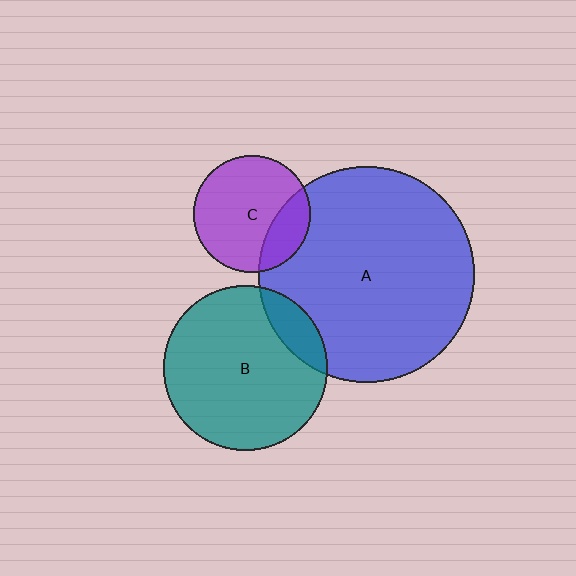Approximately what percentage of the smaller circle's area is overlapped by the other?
Approximately 15%.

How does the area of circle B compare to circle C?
Approximately 2.0 times.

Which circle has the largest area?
Circle A (blue).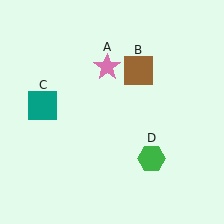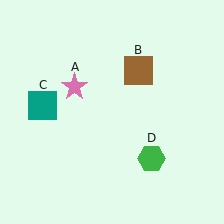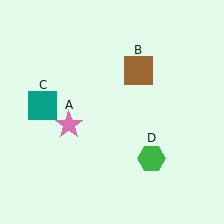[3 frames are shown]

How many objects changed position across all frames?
1 object changed position: pink star (object A).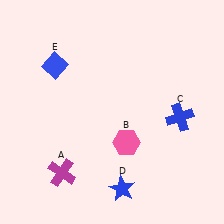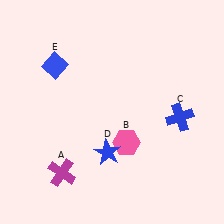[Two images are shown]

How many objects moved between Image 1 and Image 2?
1 object moved between the two images.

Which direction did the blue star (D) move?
The blue star (D) moved up.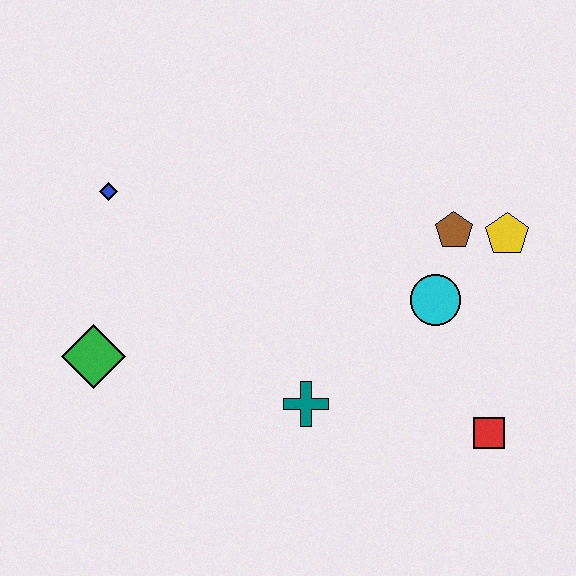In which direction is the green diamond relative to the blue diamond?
The green diamond is below the blue diamond.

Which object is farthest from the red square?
The blue diamond is farthest from the red square.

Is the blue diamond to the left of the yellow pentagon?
Yes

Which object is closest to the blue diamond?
The green diamond is closest to the blue diamond.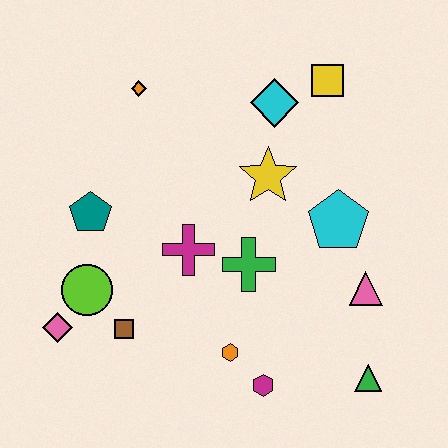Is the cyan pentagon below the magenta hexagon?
No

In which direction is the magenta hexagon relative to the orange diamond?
The magenta hexagon is below the orange diamond.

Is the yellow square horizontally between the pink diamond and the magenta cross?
No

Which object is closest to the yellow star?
The cyan diamond is closest to the yellow star.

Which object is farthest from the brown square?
The yellow square is farthest from the brown square.